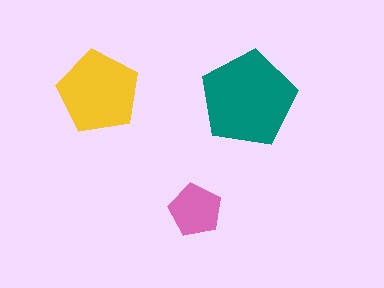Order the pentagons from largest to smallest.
the teal one, the yellow one, the pink one.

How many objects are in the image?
There are 3 objects in the image.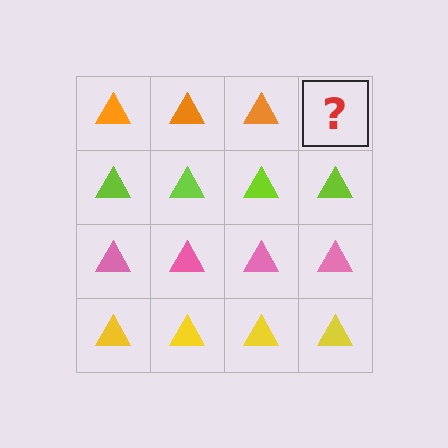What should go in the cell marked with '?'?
The missing cell should contain an orange triangle.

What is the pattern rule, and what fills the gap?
The rule is that each row has a consistent color. The gap should be filled with an orange triangle.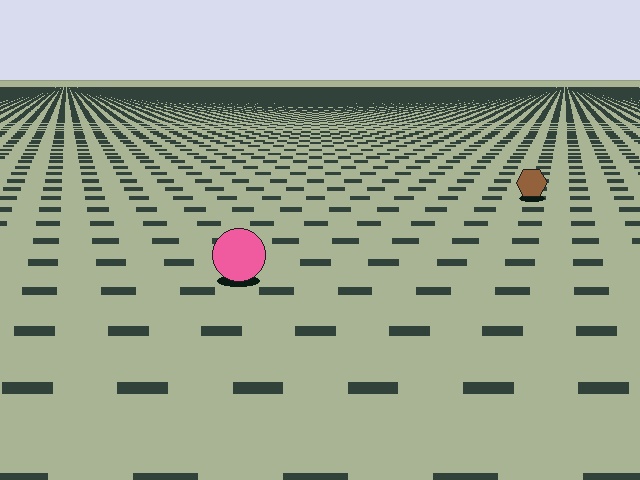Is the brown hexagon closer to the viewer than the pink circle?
No. The pink circle is closer — you can tell from the texture gradient: the ground texture is coarser near it.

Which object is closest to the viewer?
The pink circle is closest. The texture marks near it are larger and more spread out.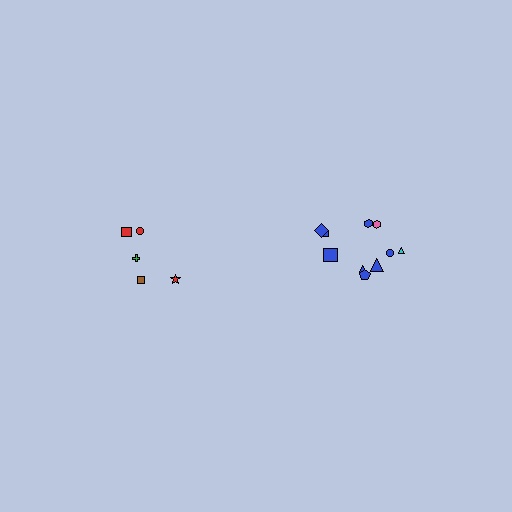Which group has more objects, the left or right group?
The right group.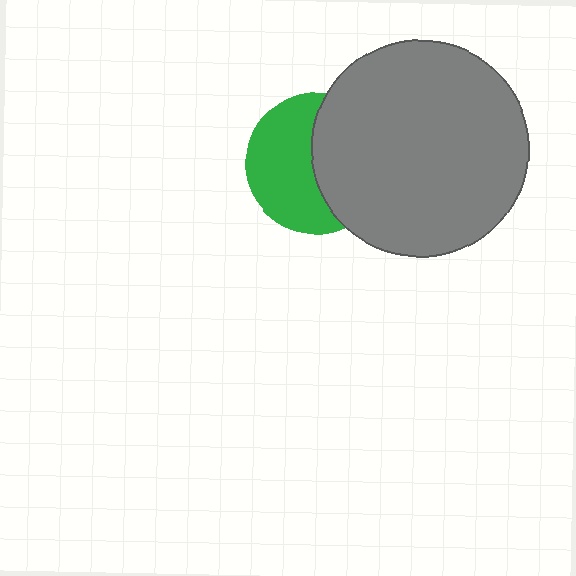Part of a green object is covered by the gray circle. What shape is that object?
It is a circle.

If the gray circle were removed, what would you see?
You would see the complete green circle.